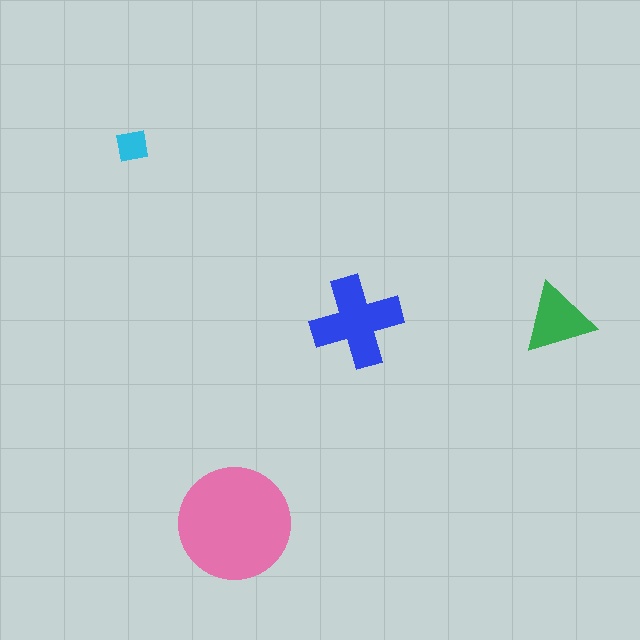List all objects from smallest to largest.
The cyan square, the green triangle, the blue cross, the pink circle.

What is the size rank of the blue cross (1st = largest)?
2nd.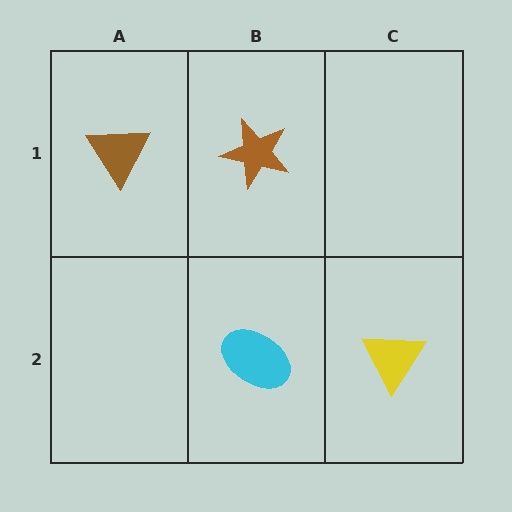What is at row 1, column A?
A brown triangle.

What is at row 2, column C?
A yellow triangle.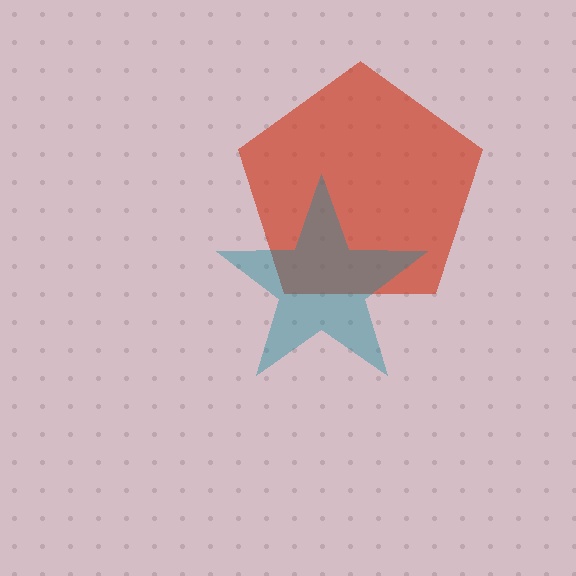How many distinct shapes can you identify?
There are 2 distinct shapes: a red pentagon, a teal star.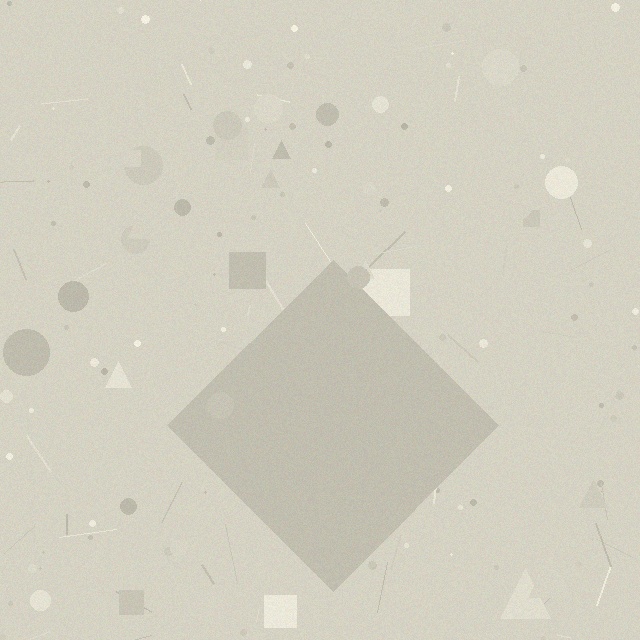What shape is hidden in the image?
A diamond is hidden in the image.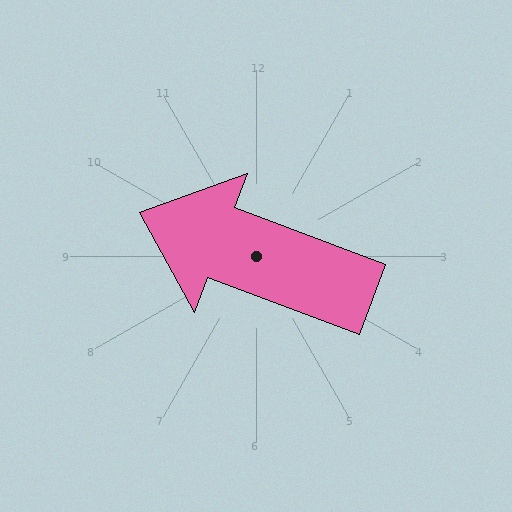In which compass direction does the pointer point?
West.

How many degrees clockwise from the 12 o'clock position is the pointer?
Approximately 291 degrees.